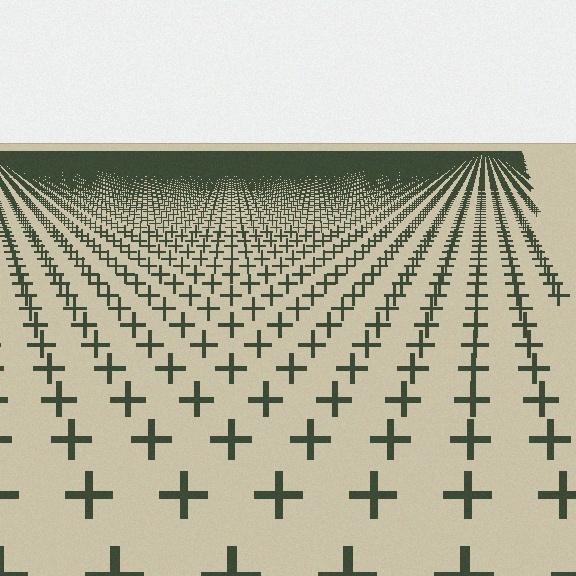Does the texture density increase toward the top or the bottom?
Density increases toward the top.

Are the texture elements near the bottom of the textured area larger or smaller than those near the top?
Larger. Near the bottom, elements are closer to the viewer and appear at a bigger on-screen size.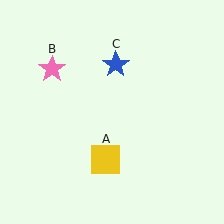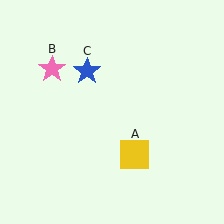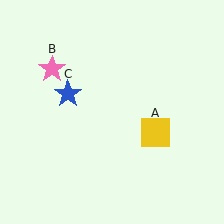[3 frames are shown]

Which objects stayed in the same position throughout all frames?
Pink star (object B) remained stationary.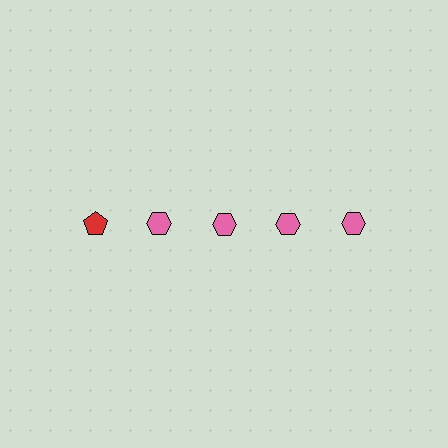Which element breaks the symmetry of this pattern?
The red pentagon in the top row, leftmost column breaks the symmetry. All other shapes are pink hexagons.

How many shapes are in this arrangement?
There are 5 shapes arranged in a grid pattern.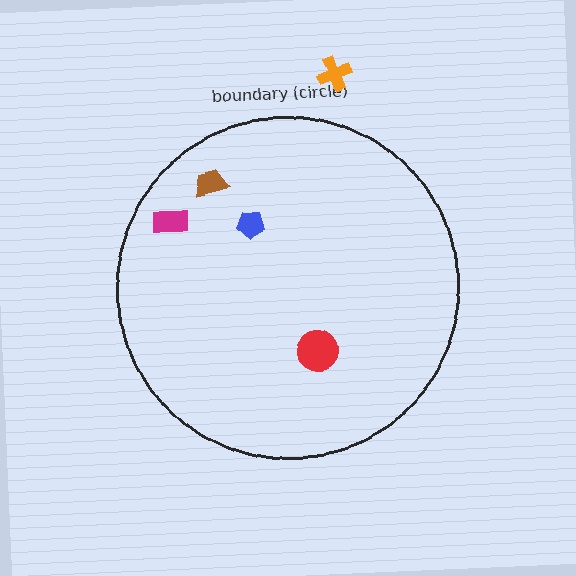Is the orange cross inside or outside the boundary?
Outside.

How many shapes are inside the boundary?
4 inside, 1 outside.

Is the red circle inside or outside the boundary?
Inside.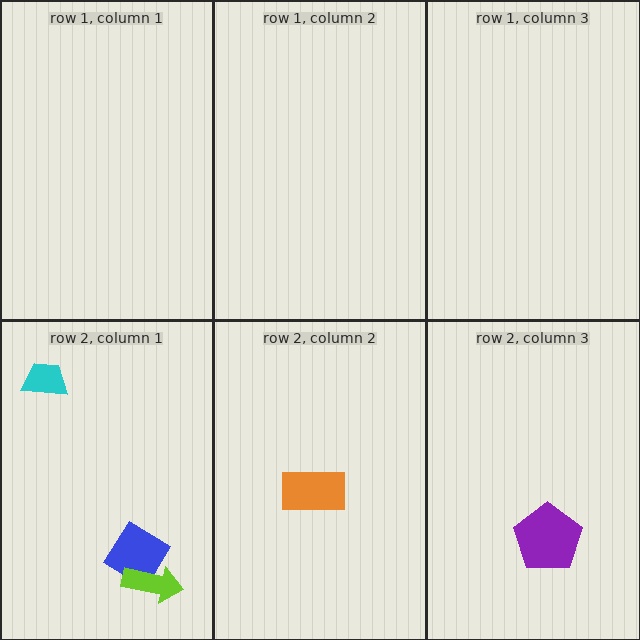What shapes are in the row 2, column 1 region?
The blue diamond, the cyan trapezoid, the lime arrow.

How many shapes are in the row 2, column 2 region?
1.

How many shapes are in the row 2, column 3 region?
1.